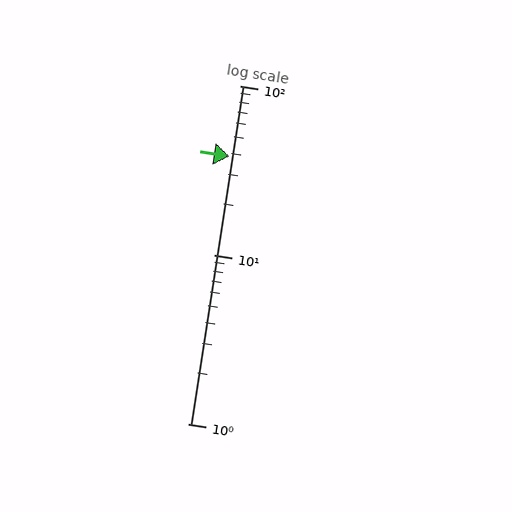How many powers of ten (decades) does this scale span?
The scale spans 2 decades, from 1 to 100.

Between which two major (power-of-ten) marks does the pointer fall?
The pointer is between 10 and 100.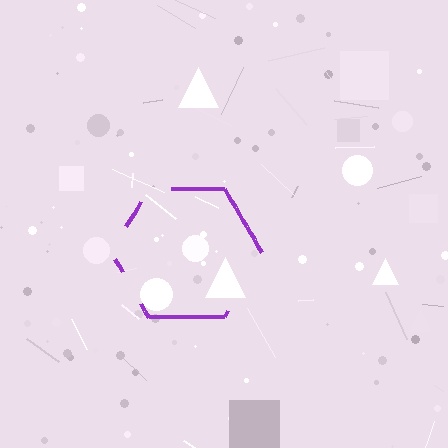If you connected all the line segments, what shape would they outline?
They would outline a hexagon.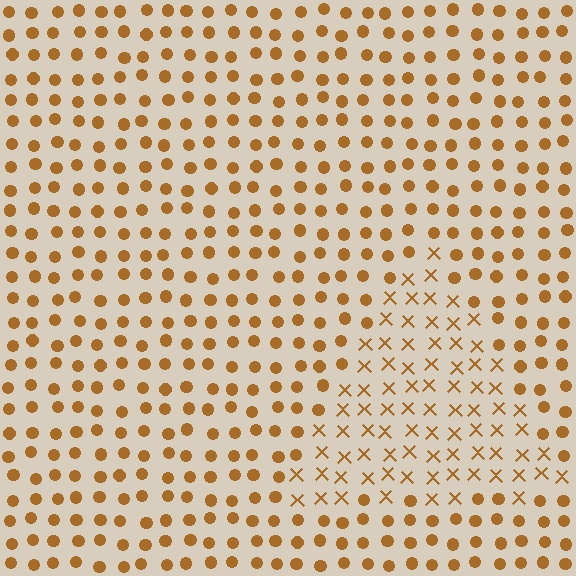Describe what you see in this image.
The image is filled with small brown elements arranged in a uniform grid. A triangle-shaped region contains X marks, while the surrounding area contains circles. The boundary is defined purely by the change in element shape.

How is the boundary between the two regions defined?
The boundary is defined by a change in element shape: X marks inside vs. circles outside. All elements share the same color and spacing.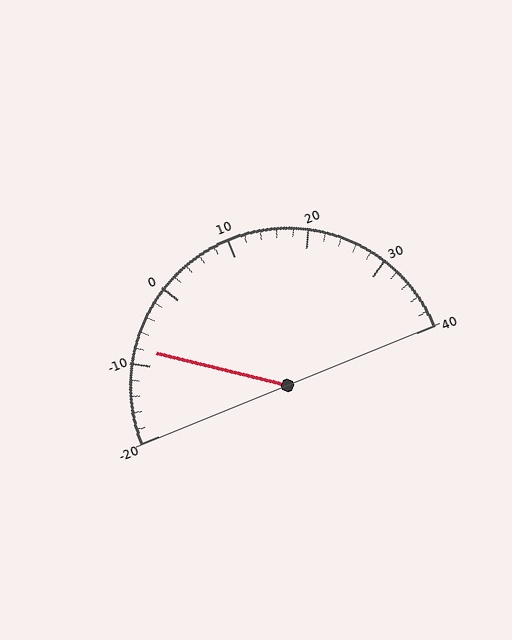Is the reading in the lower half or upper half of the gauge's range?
The reading is in the lower half of the range (-20 to 40).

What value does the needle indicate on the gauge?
The needle indicates approximately -8.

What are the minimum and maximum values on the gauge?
The gauge ranges from -20 to 40.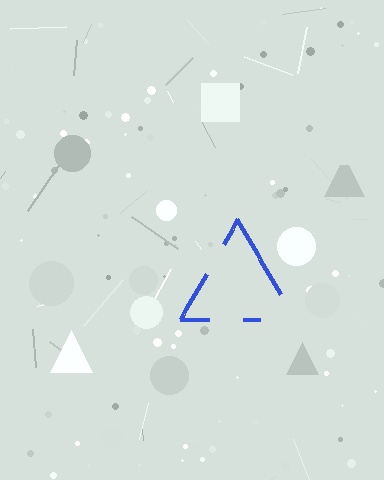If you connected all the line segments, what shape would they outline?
They would outline a triangle.